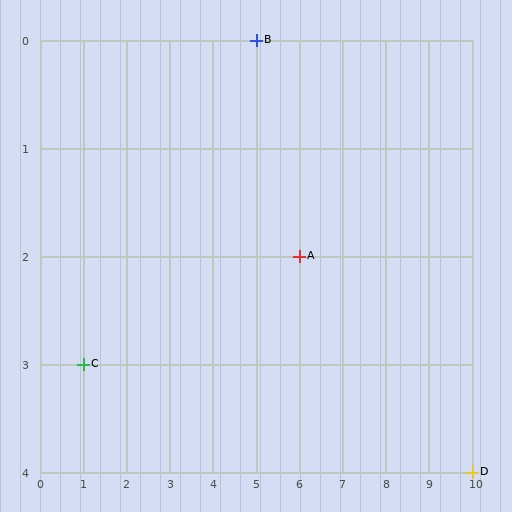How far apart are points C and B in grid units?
Points C and B are 4 columns and 3 rows apart (about 5.0 grid units diagonally).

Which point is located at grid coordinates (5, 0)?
Point B is at (5, 0).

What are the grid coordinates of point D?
Point D is at grid coordinates (10, 4).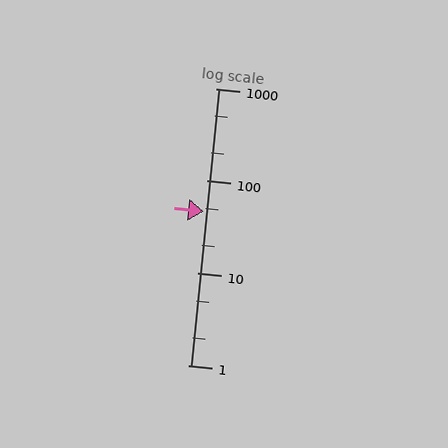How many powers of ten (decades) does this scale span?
The scale spans 3 decades, from 1 to 1000.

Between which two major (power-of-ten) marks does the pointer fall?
The pointer is between 10 and 100.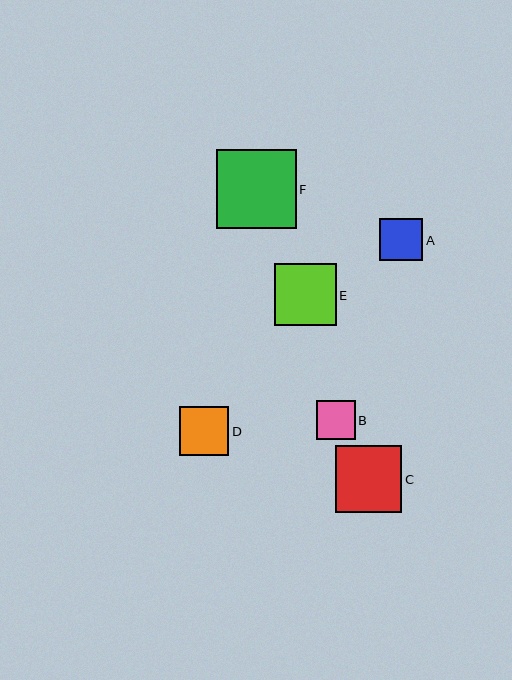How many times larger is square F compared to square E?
Square F is approximately 1.3 times the size of square E.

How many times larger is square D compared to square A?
Square D is approximately 1.1 times the size of square A.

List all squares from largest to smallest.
From largest to smallest: F, C, E, D, A, B.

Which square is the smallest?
Square B is the smallest with a size of approximately 39 pixels.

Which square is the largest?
Square F is the largest with a size of approximately 79 pixels.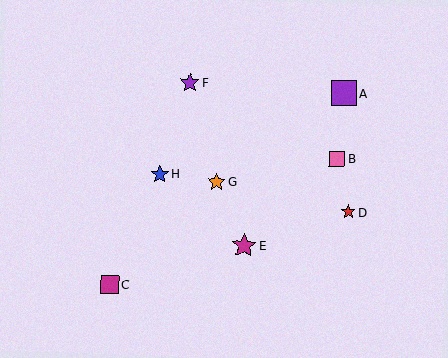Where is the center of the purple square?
The center of the purple square is at (344, 93).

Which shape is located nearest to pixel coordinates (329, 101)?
The purple square (labeled A) at (344, 93) is nearest to that location.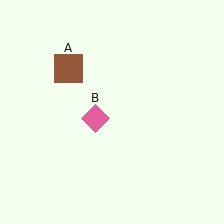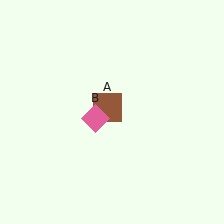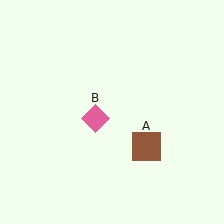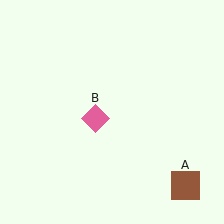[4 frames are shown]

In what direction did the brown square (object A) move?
The brown square (object A) moved down and to the right.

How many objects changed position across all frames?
1 object changed position: brown square (object A).